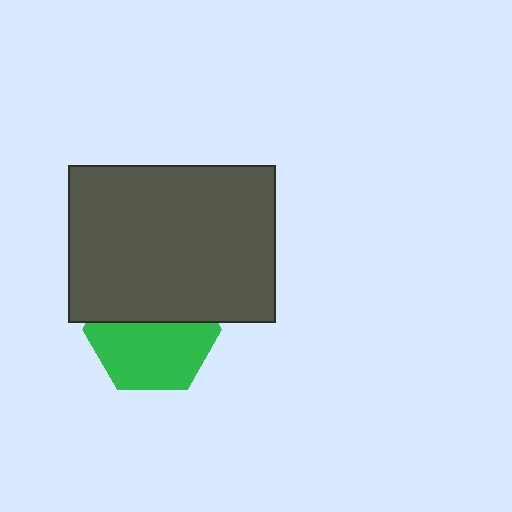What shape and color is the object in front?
The object in front is a dark gray rectangle.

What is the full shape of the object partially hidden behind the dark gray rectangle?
The partially hidden object is a green hexagon.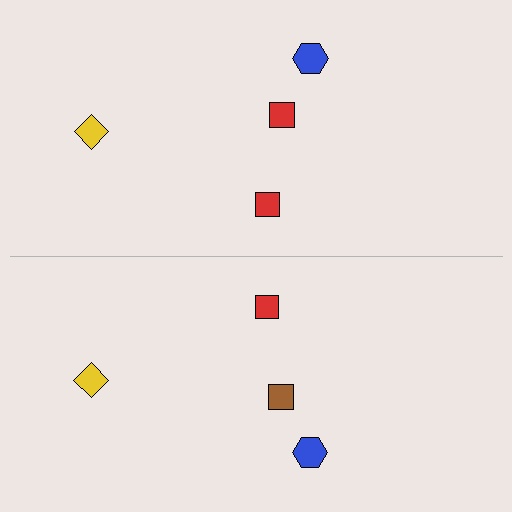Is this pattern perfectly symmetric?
No, the pattern is not perfectly symmetric. The brown square on the bottom side breaks the symmetry — its mirror counterpart is red.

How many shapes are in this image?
There are 8 shapes in this image.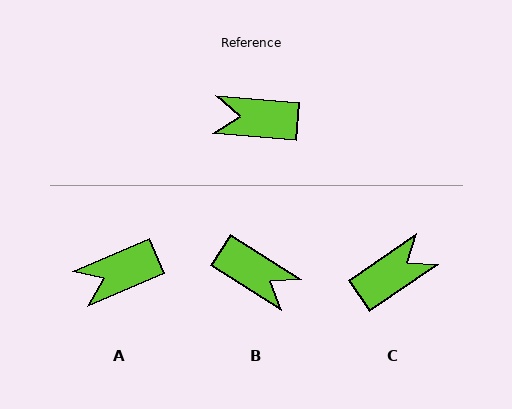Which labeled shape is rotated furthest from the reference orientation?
B, about 152 degrees away.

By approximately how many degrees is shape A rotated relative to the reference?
Approximately 27 degrees counter-clockwise.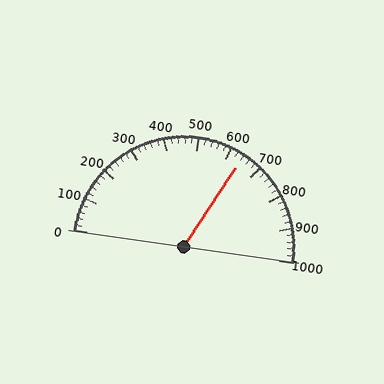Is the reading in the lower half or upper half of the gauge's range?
The reading is in the upper half of the range (0 to 1000).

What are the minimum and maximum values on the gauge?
The gauge ranges from 0 to 1000.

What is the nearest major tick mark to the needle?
The nearest major tick mark is 600.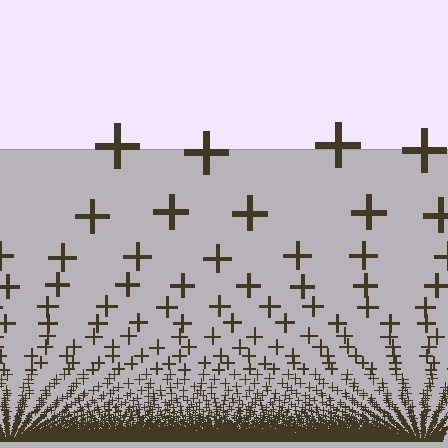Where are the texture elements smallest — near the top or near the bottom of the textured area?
Near the bottom.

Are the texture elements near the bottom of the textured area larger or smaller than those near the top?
Smaller. The gradient is inverted — elements near the bottom are smaller and denser.